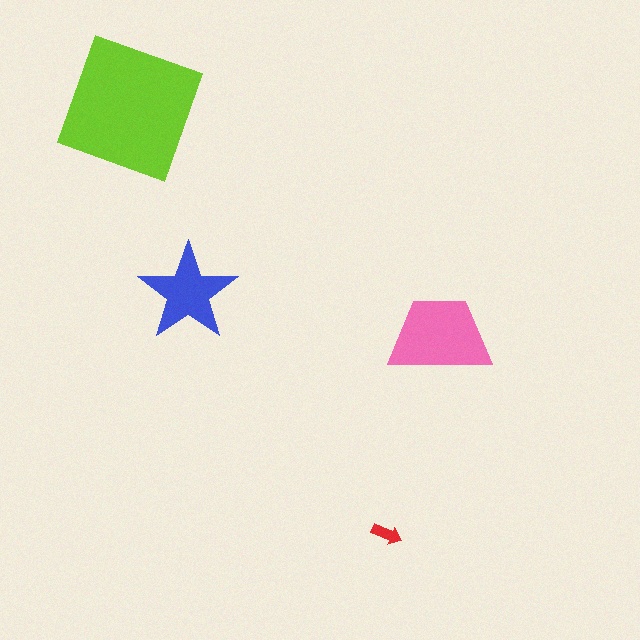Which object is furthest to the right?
The pink trapezoid is rightmost.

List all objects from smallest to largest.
The red arrow, the blue star, the pink trapezoid, the lime square.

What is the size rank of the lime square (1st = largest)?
1st.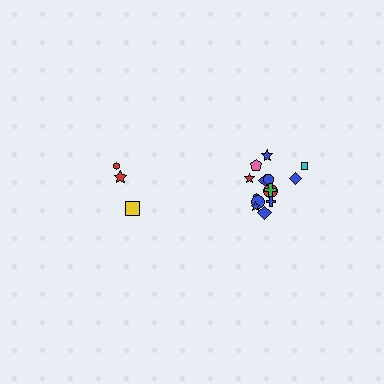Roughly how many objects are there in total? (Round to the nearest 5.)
Roughly 20 objects in total.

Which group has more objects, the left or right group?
The right group.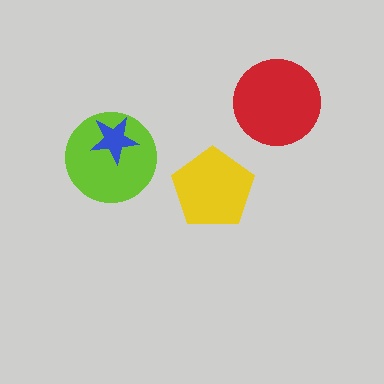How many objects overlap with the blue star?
1 object overlaps with the blue star.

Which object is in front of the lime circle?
The blue star is in front of the lime circle.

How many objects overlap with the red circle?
0 objects overlap with the red circle.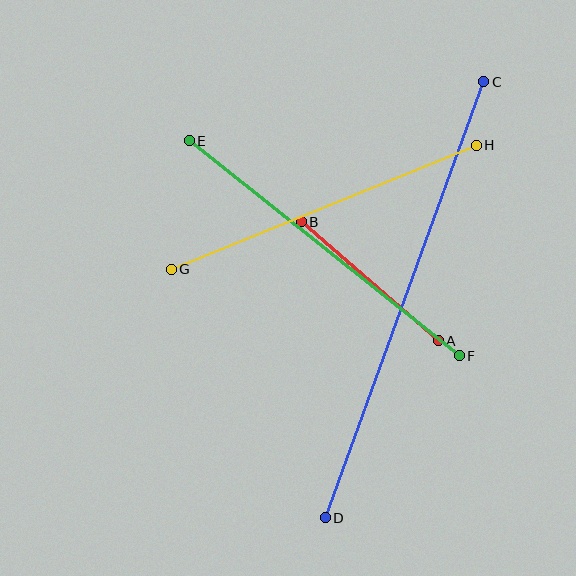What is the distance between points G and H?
The distance is approximately 329 pixels.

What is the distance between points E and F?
The distance is approximately 345 pixels.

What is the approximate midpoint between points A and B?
The midpoint is at approximately (370, 281) pixels.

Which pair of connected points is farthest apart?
Points C and D are farthest apart.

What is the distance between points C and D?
The distance is approximately 464 pixels.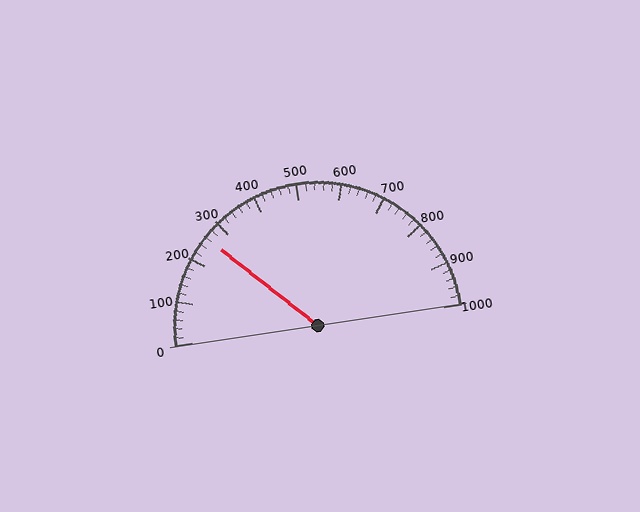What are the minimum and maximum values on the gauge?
The gauge ranges from 0 to 1000.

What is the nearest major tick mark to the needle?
The nearest major tick mark is 300.